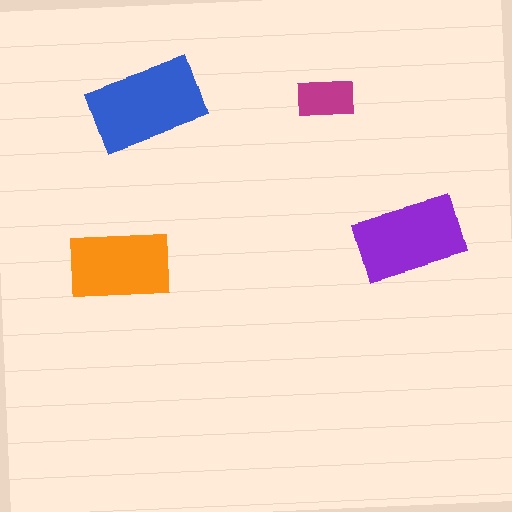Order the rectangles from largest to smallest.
the blue one, the purple one, the orange one, the magenta one.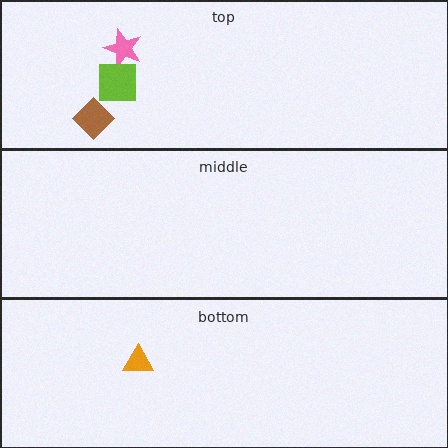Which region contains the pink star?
The top region.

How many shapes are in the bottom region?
1.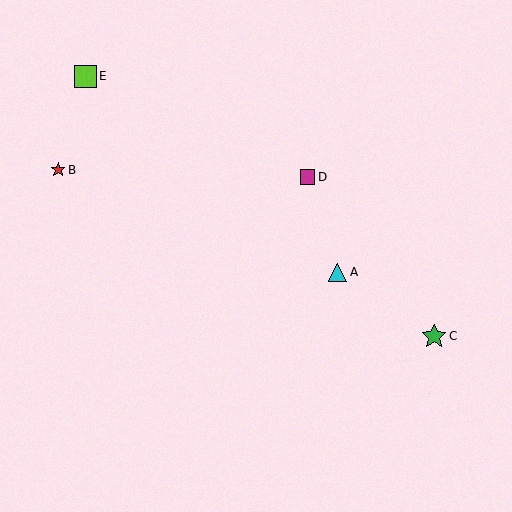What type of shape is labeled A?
Shape A is a cyan triangle.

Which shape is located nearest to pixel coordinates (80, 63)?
The lime square (labeled E) at (85, 76) is nearest to that location.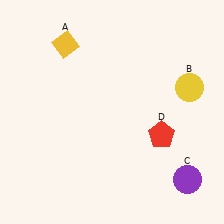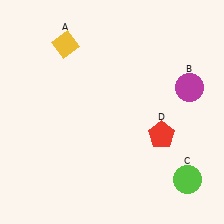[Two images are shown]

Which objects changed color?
B changed from yellow to magenta. C changed from purple to lime.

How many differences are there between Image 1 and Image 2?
There are 2 differences between the two images.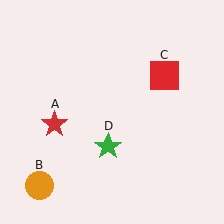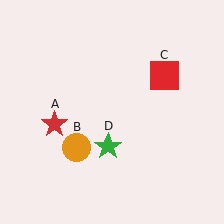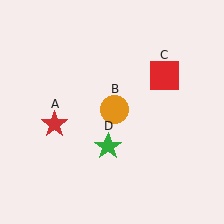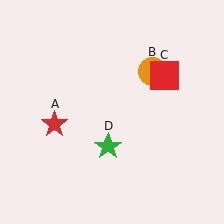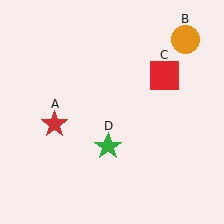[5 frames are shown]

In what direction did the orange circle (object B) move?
The orange circle (object B) moved up and to the right.